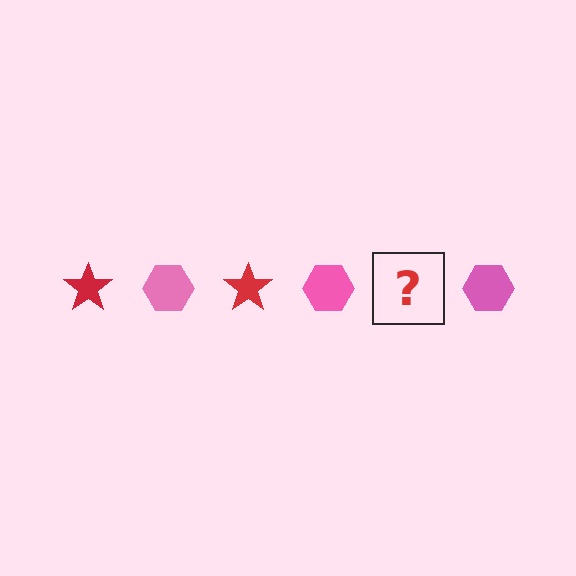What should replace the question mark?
The question mark should be replaced with a red star.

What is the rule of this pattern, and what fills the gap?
The rule is that the pattern alternates between red star and pink hexagon. The gap should be filled with a red star.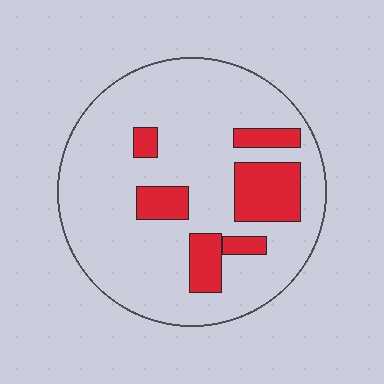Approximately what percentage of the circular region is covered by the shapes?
Approximately 20%.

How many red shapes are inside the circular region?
6.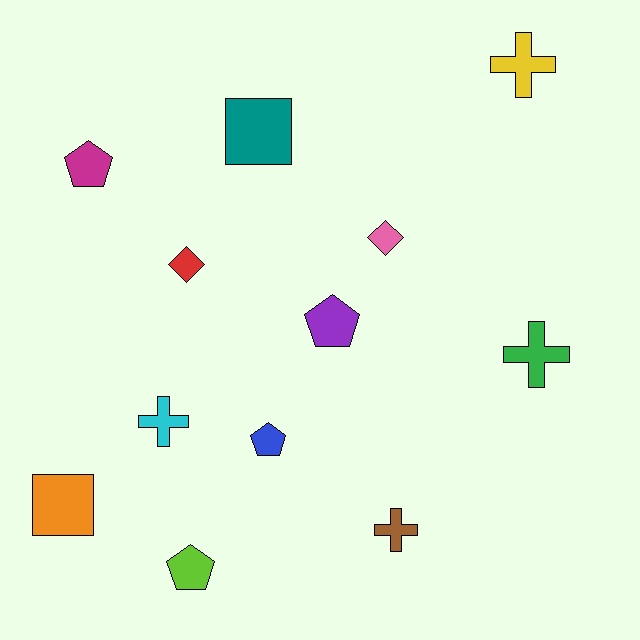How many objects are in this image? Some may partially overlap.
There are 12 objects.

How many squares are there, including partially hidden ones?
There are 2 squares.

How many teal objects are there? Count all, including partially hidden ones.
There is 1 teal object.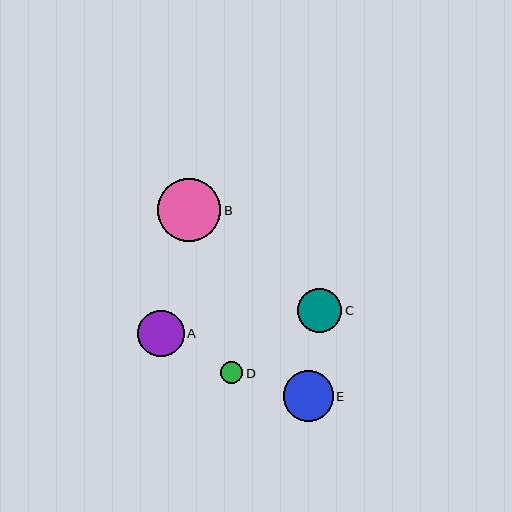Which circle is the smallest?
Circle D is the smallest with a size of approximately 22 pixels.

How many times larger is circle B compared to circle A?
Circle B is approximately 1.4 times the size of circle A.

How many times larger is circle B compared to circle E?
Circle B is approximately 1.3 times the size of circle E.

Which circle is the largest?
Circle B is the largest with a size of approximately 63 pixels.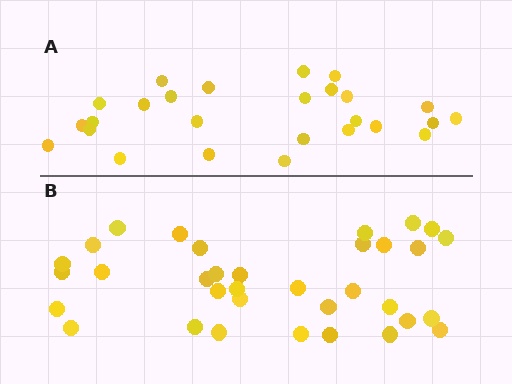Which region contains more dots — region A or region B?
Region B (the bottom region) has more dots.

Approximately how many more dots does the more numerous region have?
Region B has roughly 8 or so more dots than region A.